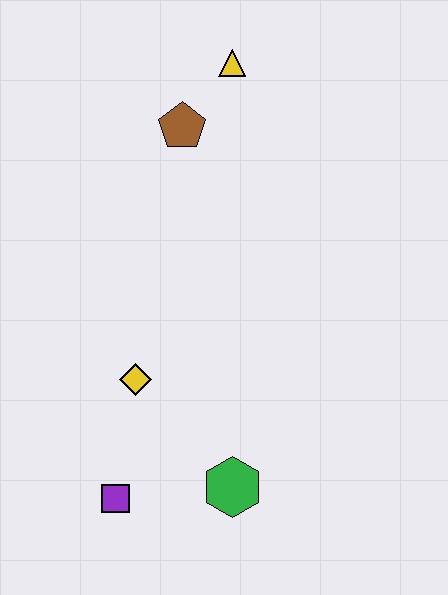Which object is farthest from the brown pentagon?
The purple square is farthest from the brown pentagon.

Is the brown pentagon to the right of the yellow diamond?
Yes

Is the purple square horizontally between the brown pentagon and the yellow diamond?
No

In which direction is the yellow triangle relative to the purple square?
The yellow triangle is above the purple square.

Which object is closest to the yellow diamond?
The purple square is closest to the yellow diamond.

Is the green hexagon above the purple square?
Yes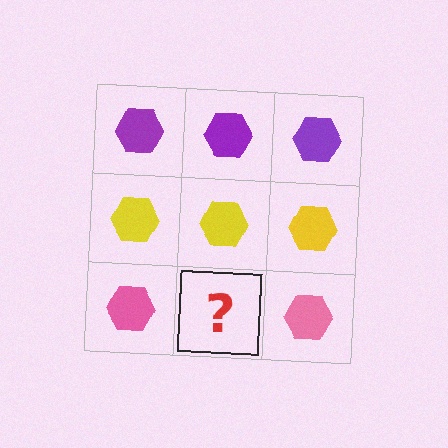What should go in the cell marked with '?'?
The missing cell should contain a pink hexagon.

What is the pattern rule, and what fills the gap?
The rule is that each row has a consistent color. The gap should be filled with a pink hexagon.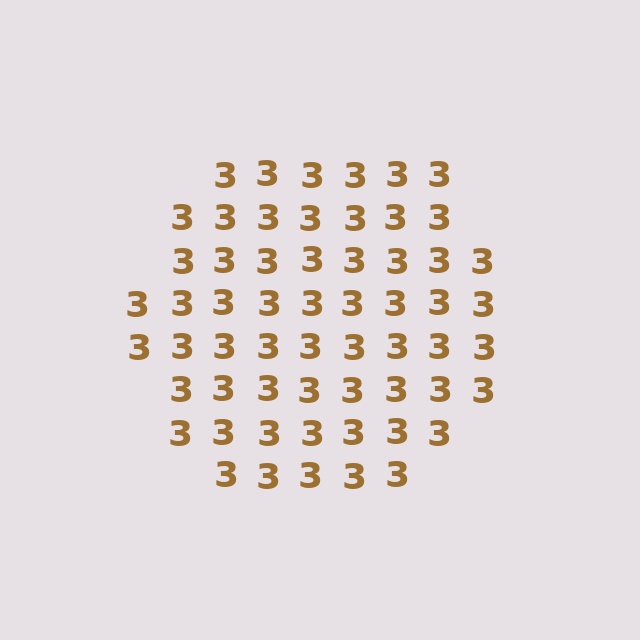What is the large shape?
The large shape is a hexagon.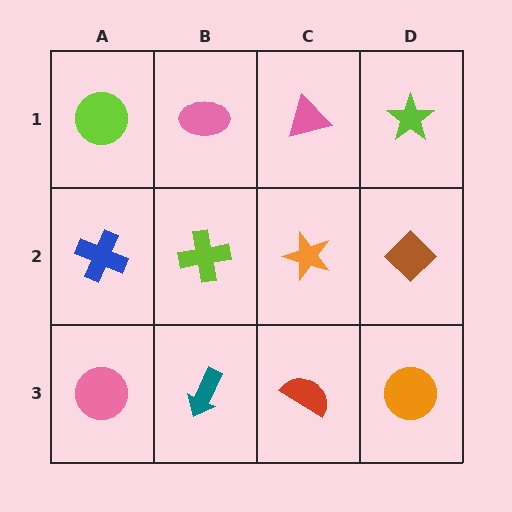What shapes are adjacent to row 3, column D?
A brown diamond (row 2, column D), a red semicircle (row 3, column C).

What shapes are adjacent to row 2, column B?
A pink ellipse (row 1, column B), a teal arrow (row 3, column B), a blue cross (row 2, column A), an orange star (row 2, column C).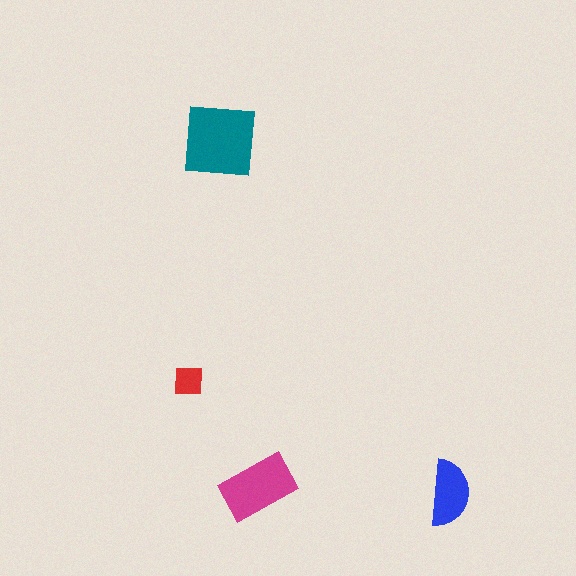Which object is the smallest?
The red square.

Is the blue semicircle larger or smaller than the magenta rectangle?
Smaller.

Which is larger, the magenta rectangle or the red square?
The magenta rectangle.